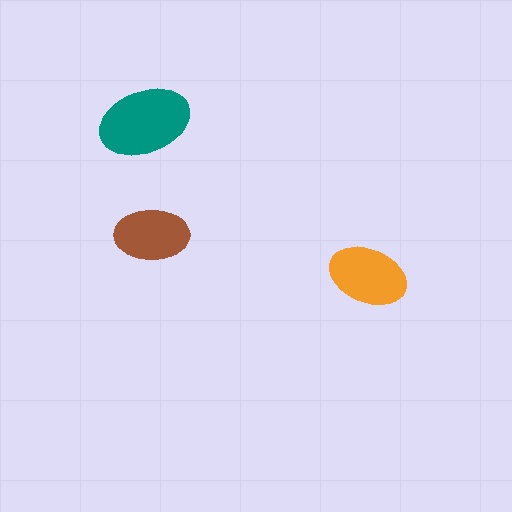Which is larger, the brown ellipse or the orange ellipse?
The orange one.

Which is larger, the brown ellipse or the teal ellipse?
The teal one.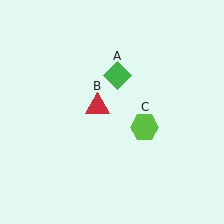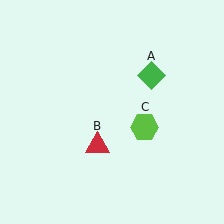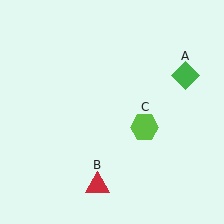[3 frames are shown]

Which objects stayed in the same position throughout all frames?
Lime hexagon (object C) remained stationary.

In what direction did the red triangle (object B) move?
The red triangle (object B) moved down.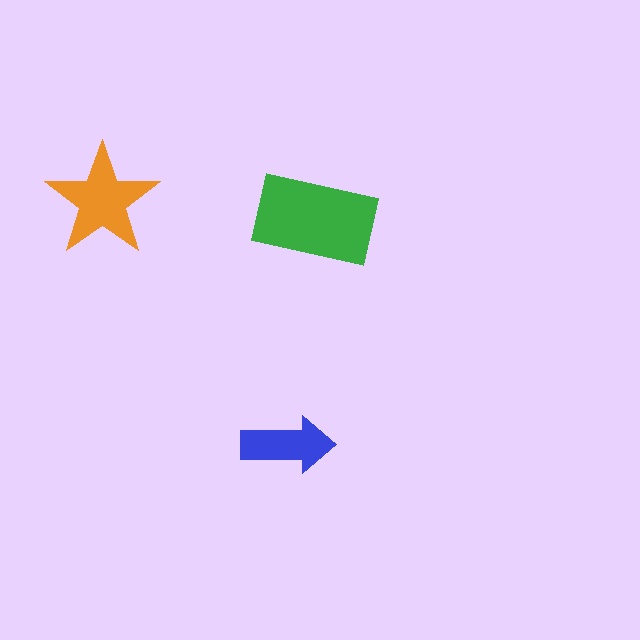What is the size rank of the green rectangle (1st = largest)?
1st.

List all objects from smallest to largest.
The blue arrow, the orange star, the green rectangle.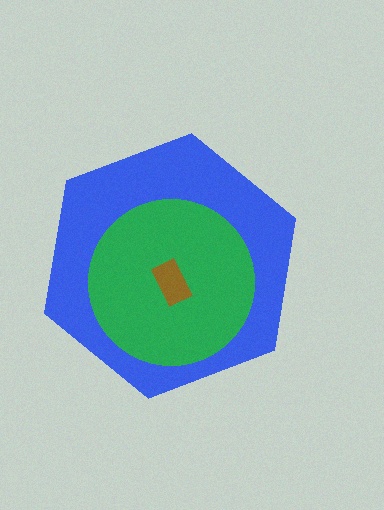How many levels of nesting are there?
3.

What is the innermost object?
The brown rectangle.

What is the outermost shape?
The blue hexagon.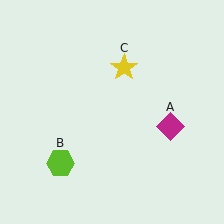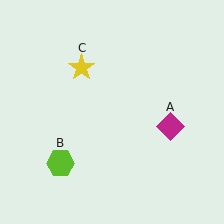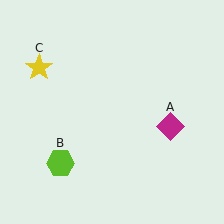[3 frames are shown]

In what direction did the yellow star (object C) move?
The yellow star (object C) moved left.